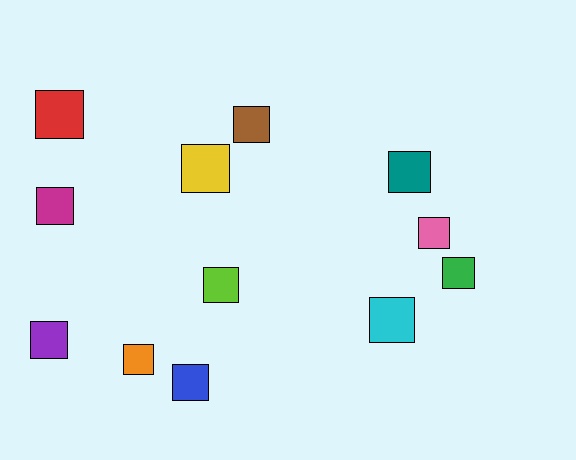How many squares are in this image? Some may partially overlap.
There are 12 squares.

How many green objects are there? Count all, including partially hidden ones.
There is 1 green object.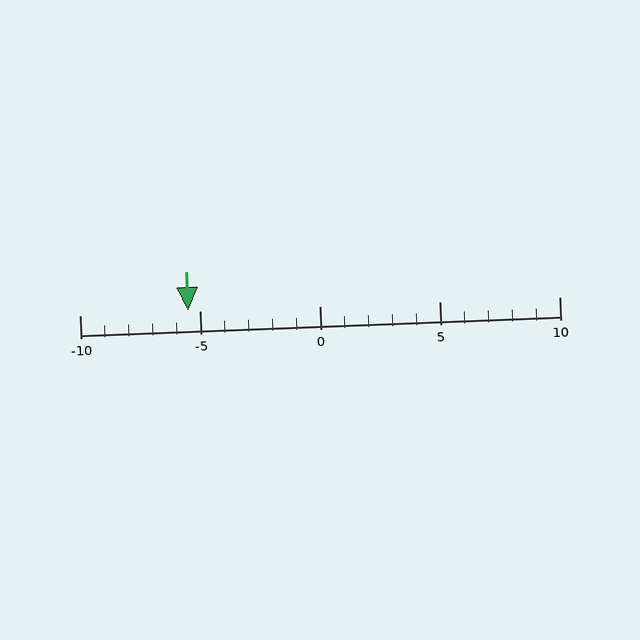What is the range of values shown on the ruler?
The ruler shows values from -10 to 10.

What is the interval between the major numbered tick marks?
The major tick marks are spaced 5 units apart.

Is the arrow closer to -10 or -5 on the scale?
The arrow is closer to -5.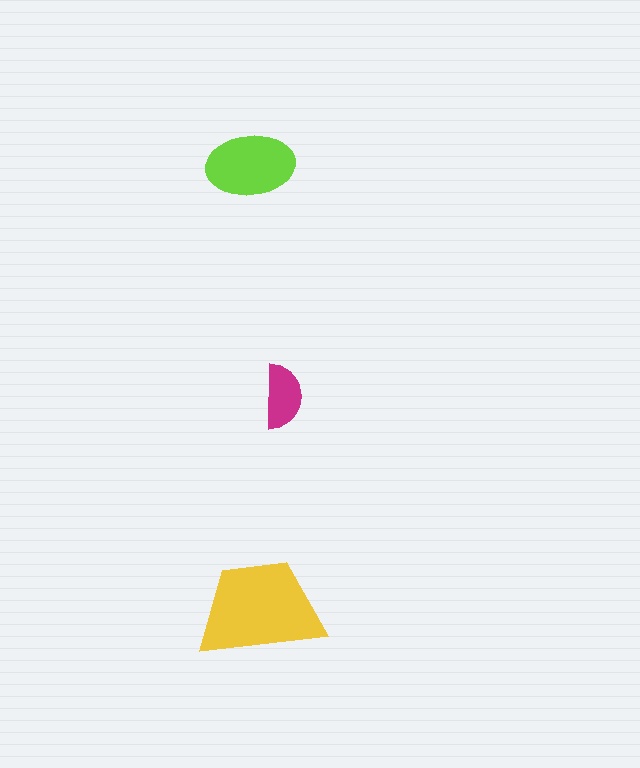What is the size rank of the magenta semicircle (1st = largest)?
3rd.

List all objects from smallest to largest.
The magenta semicircle, the lime ellipse, the yellow trapezoid.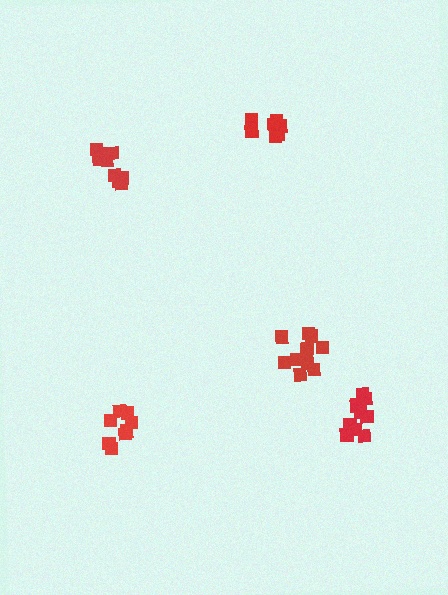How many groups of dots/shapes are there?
There are 5 groups.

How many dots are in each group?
Group 1: 9 dots, Group 2: 10 dots, Group 3: 11 dots, Group 4: 8 dots, Group 5: 8 dots (46 total).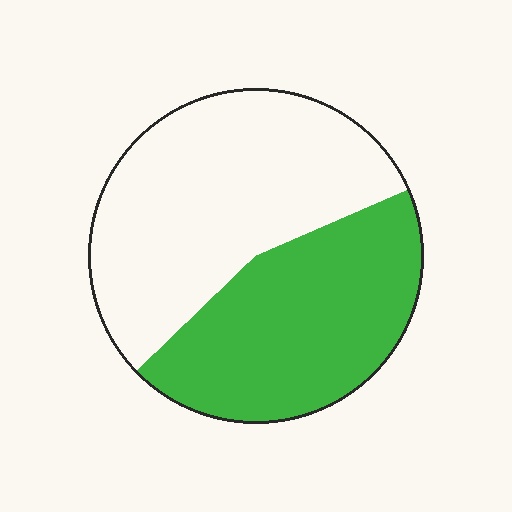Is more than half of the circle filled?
No.